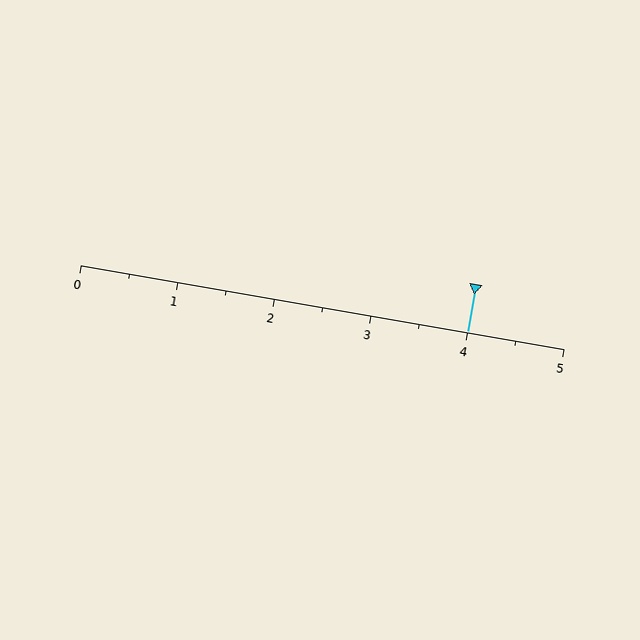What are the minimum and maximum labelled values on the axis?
The axis runs from 0 to 5.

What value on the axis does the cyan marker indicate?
The marker indicates approximately 4.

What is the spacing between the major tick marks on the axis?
The major ticks are spaced 1 apart.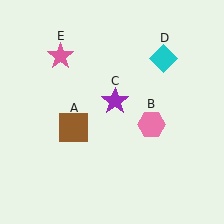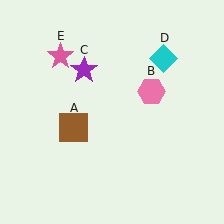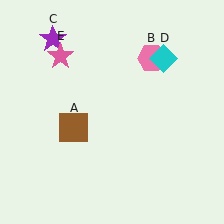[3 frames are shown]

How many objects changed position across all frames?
2 objects changed position: pink hexagon (object B), purple star (object C).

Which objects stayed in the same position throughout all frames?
Brown square (object A) and cyan diamond (object D) and pink star (object E) remained stationary.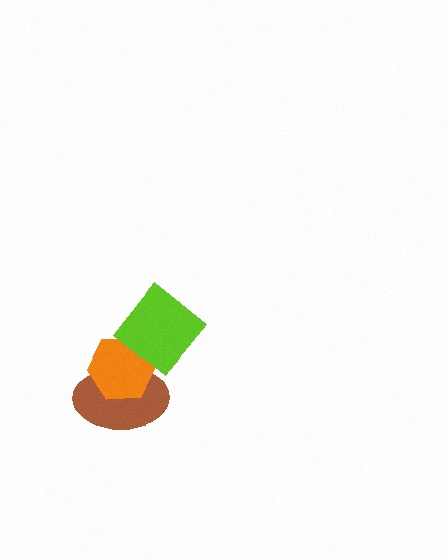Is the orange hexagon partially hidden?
Yes, it is partially covered by another shape.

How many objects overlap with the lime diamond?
1 object overlaps with the lime diamond.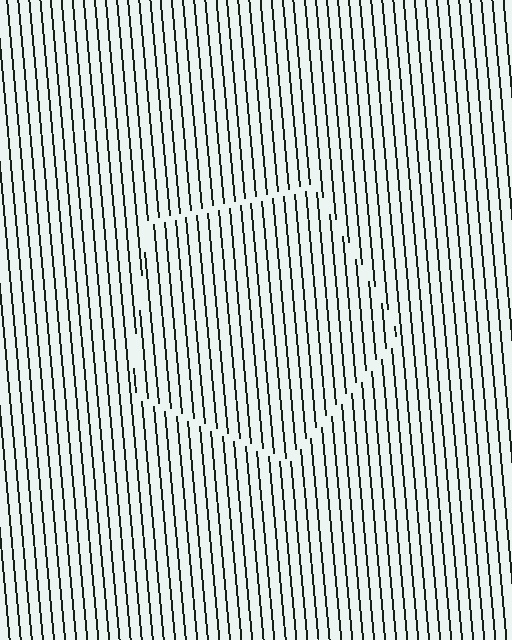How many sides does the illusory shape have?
5 sides — the line-ends trace a pentagon.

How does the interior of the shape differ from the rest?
The interior of the shape contains the same grating, shifted by half a period — the contour is defined by the phase discontinuity where line-ends from the inner and outer gratings abut.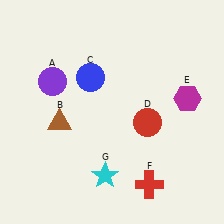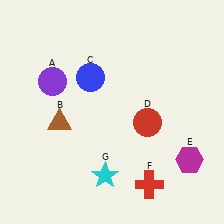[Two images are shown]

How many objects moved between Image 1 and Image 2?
1 object moved between the two images.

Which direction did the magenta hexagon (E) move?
The magenta hexagon (E) moved down.